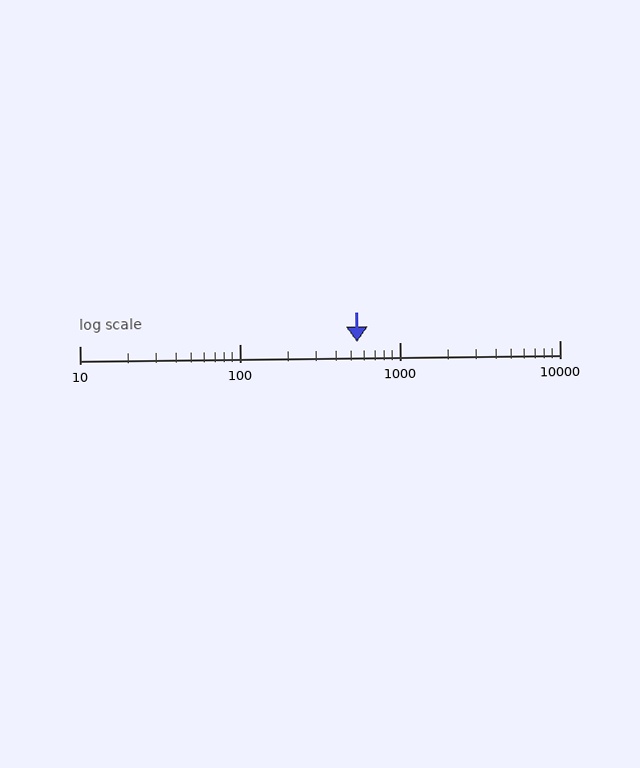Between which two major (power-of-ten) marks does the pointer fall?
The pointer is between 100 and 1000.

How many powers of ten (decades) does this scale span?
The scale spans 3 decades, from 10 to 10000.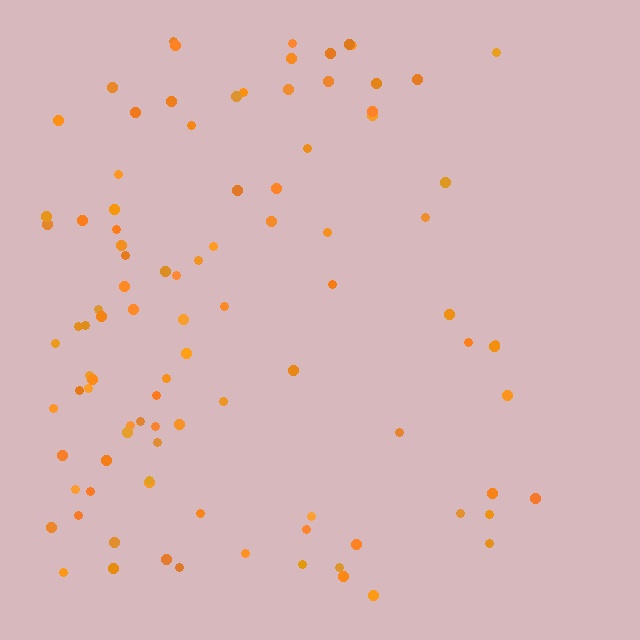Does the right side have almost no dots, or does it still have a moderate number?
Still a moderate number, just noticeably fewer than the left.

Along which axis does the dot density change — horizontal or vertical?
Horizontal.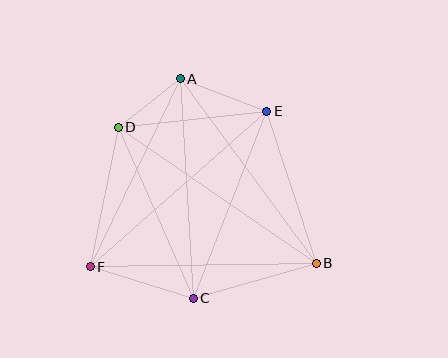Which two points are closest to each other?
Points A and D are closest to each other.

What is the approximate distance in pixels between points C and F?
The distance between C and F is approximately 108 pixels.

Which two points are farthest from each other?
Points B and D are farthest from each other.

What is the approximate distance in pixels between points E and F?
The distance between E and F is approximately 236 pixels.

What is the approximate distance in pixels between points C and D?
The distance between C and D is approximately 187 pixels.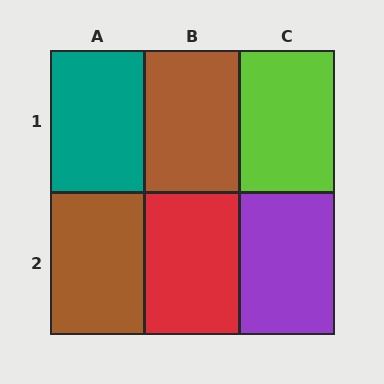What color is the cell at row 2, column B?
Red.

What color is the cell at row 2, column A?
Brown.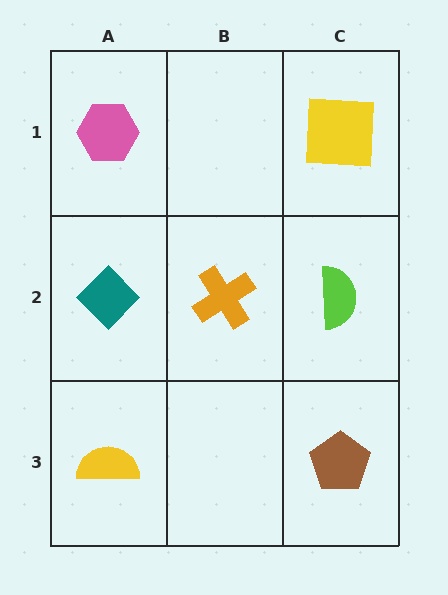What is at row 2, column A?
A teal diamond.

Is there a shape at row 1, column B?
No, that cell is empty.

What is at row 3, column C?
A brown pentagon.